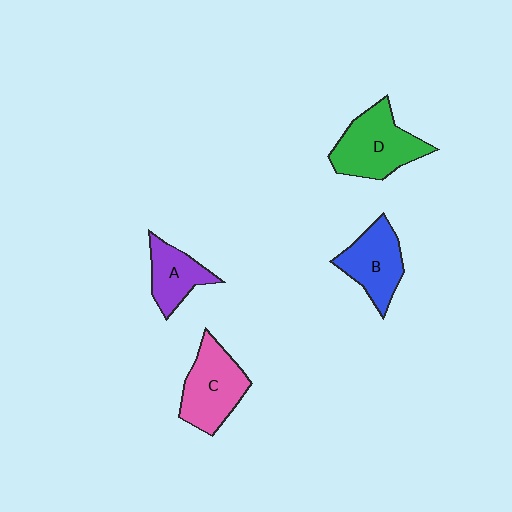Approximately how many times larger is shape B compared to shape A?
Approximately 1.3 times.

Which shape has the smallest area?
Shape A (purple).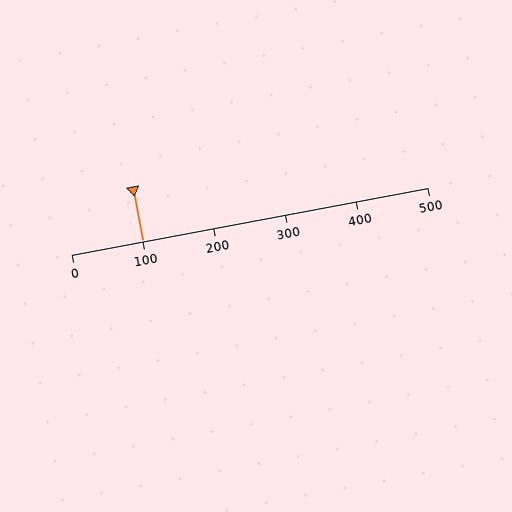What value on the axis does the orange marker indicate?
The marker indicates approximately 100.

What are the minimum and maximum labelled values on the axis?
The axis runs from 0 to 500.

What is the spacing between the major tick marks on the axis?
The major ticks are spaced 100 apart.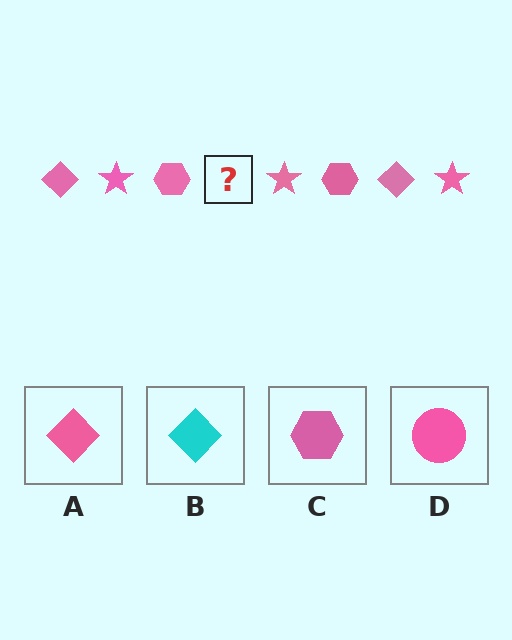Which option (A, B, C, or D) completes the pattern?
A.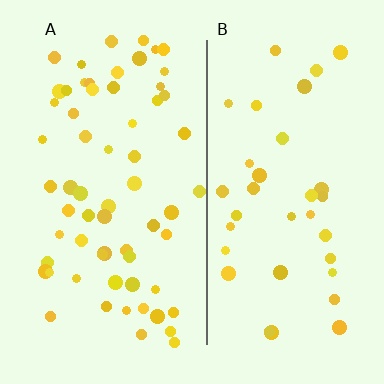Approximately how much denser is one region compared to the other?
Approximately 1.8× — region A over region B.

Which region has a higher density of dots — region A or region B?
A (the left).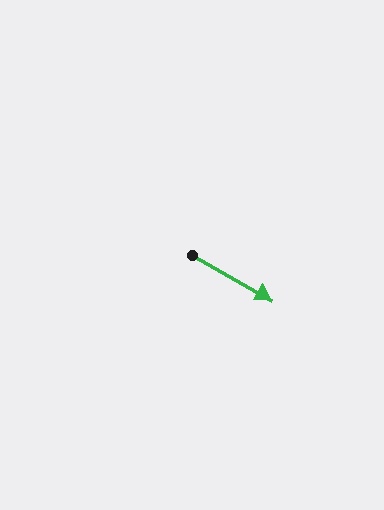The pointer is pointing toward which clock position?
Roughly 4 o'clock.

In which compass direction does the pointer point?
Southeast.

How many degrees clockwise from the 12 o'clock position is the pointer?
Approximately 119 degrees.